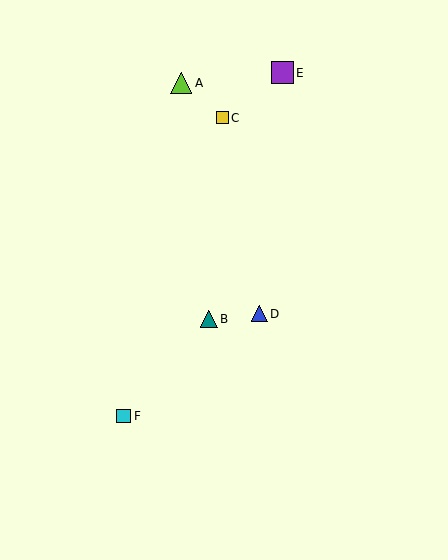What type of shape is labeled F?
Shape F is a cyan square.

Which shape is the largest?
The purple square (labeled E) is the largest.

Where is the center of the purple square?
The center of the purple square is at (282, 73).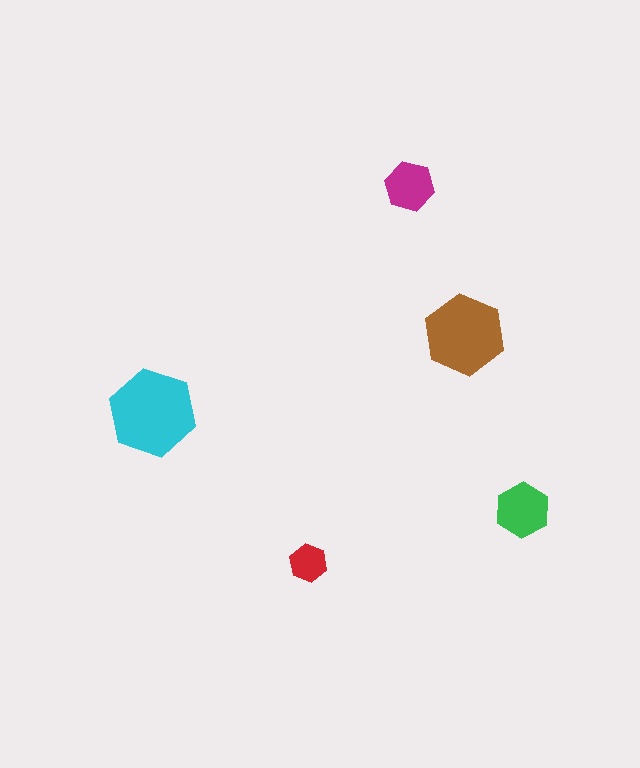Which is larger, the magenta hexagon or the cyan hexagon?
The cyan one.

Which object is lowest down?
The red hexagon is bottommost.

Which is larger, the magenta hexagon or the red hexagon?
The magenta one.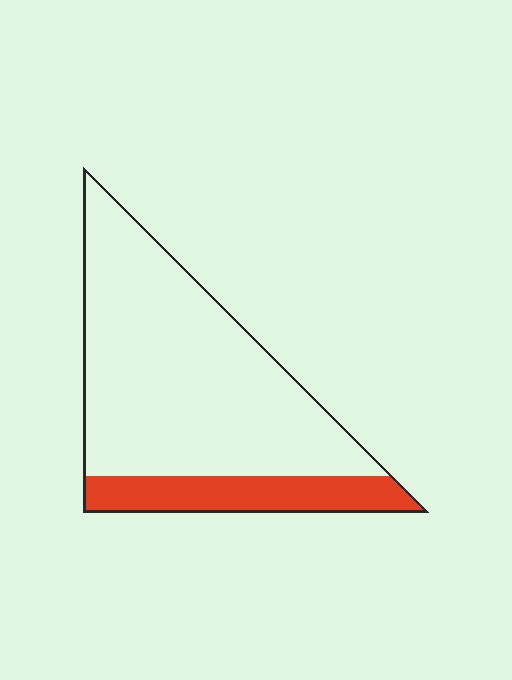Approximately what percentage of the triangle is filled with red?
Approximately 20%.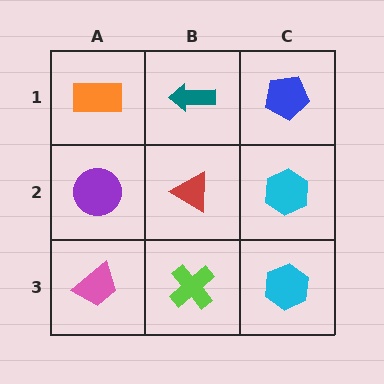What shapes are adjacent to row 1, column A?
A purple circle (row 2, column A), a teal arrow (row 1, column B).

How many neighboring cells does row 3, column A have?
2.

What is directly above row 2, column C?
A blue pentagon.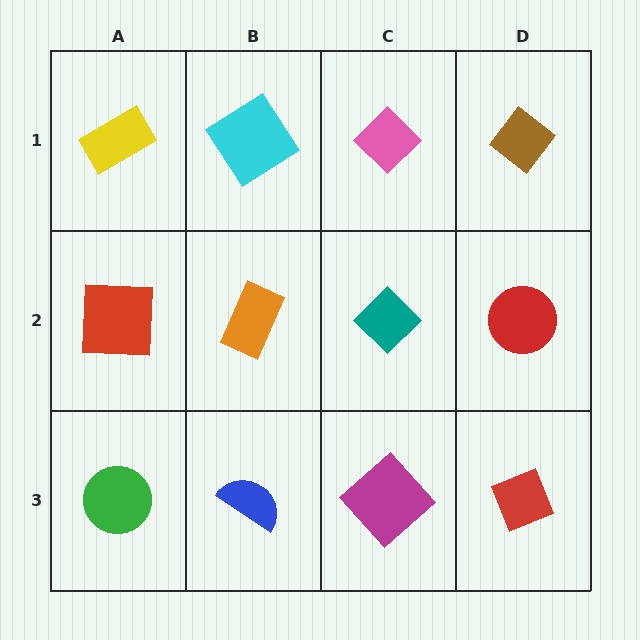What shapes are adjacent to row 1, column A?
A red square (row 2, column A), a cyan diamond (row 1, column B).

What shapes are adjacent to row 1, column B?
An orange rectangle (row 2, column B), a yellow rectangle (row 1, column A), a pink diamond (row 1, column C).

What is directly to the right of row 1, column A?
A cyan diamond.